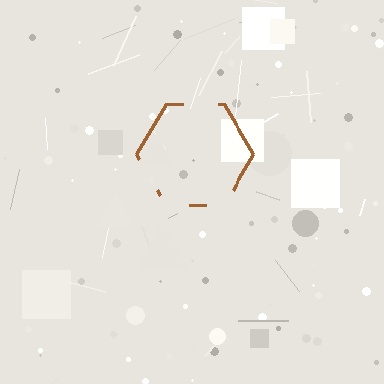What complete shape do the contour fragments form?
The contour fragments form a hexagon.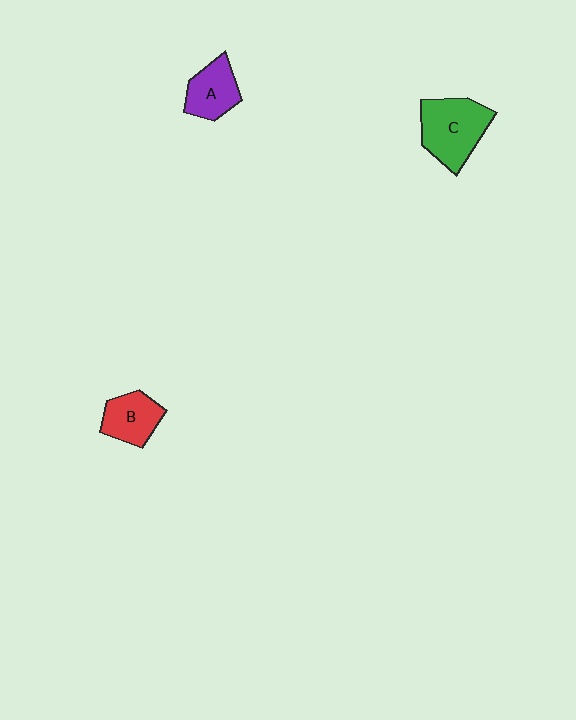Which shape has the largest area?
Shape C (green).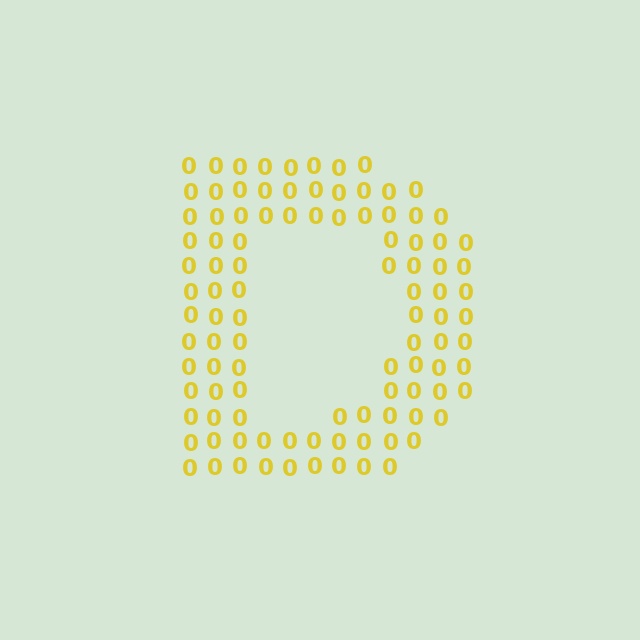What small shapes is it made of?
It is made of small digit 0's.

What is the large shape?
The large shape is the letter D.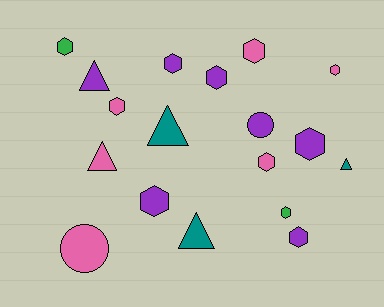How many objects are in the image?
There are 18 objects.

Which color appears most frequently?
Purple, with 7 objects.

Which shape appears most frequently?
Hexagon, with 11 objects.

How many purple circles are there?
There is 1 purple circle.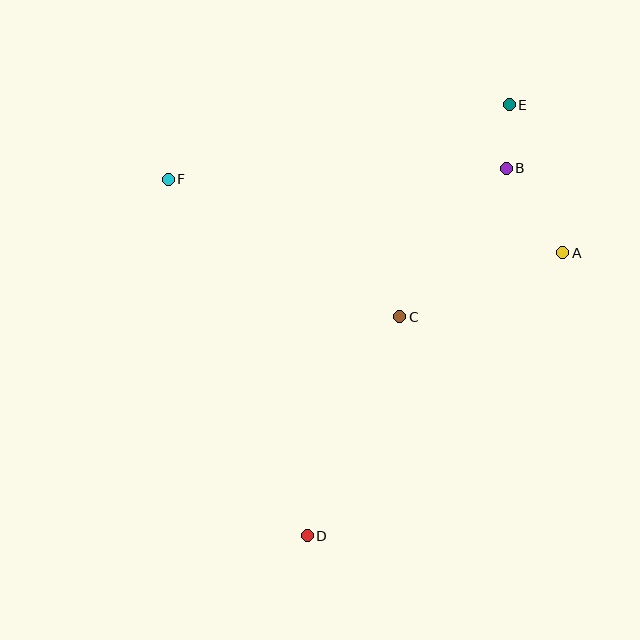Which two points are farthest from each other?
Points D and E are farthest from each other.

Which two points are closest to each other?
Points B and E are closest to each other.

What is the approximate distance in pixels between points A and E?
The distance between A and E is approximately 157 pixels.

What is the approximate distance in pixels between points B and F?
The distance between B and F is approximately 338 pixels.